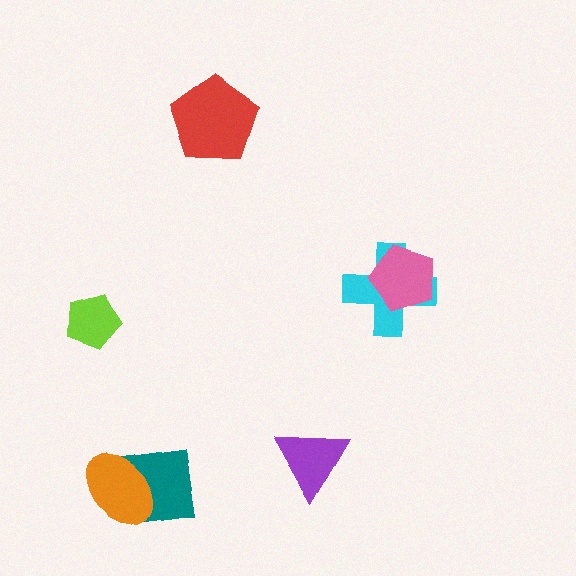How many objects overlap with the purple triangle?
0 objects overlap with the purple triangle.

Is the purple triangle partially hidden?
No, no other shape covers it.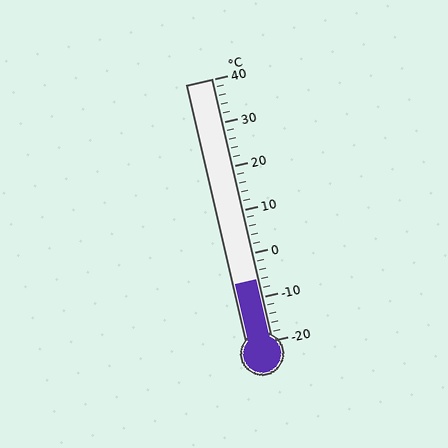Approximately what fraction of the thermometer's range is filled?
The thermometer is filled to approximately 25% of its range.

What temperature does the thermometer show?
The thermometer shows approximately -6°C.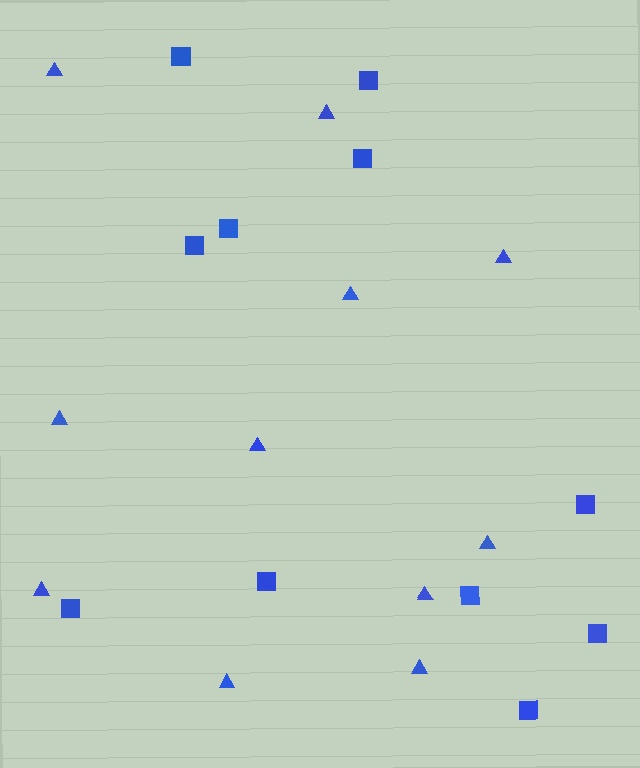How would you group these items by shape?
There are 2 groups: one group of triangles (11) and one group of squares (11).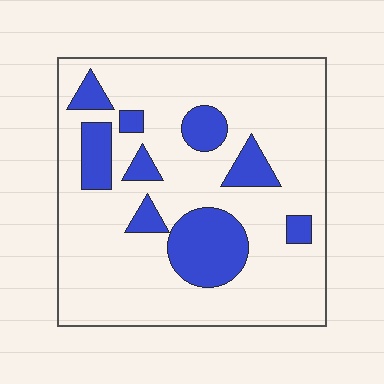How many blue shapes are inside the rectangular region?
9.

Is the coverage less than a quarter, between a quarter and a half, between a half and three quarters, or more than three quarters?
Less than a quarter.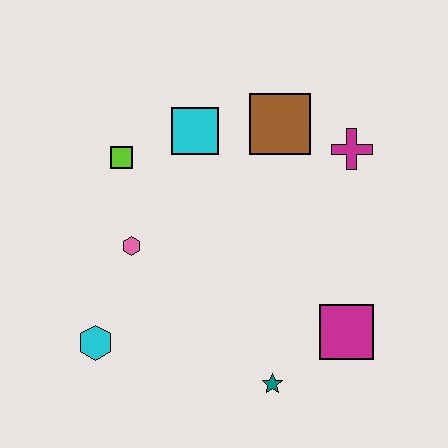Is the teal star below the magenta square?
Yes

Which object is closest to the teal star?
The magenta square is closest to the teal star.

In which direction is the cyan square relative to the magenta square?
The cyan square is above the magenta square.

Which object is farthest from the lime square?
The magenta square is farthest from the lime square.